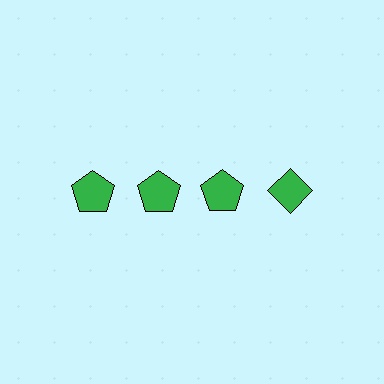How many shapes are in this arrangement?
There are 4 shapes arranged in a grid pattern.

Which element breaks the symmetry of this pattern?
The green diamond in the top row, second from right column breaks the symmetry. All other shapes are green pentagons.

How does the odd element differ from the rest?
It has a different shape: diamond instead of pentagon.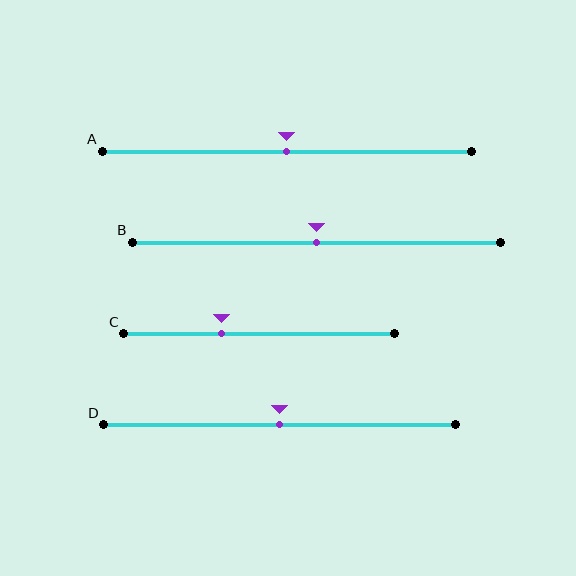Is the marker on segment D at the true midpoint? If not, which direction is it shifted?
Yes, the marker on segment D is at the true midpoint.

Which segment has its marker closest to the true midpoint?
Segment A has its marker closest to the true midpoint.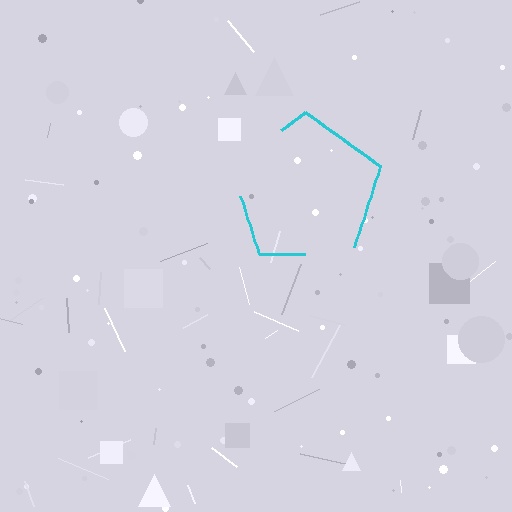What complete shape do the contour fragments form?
The contour fragments form a pentagon.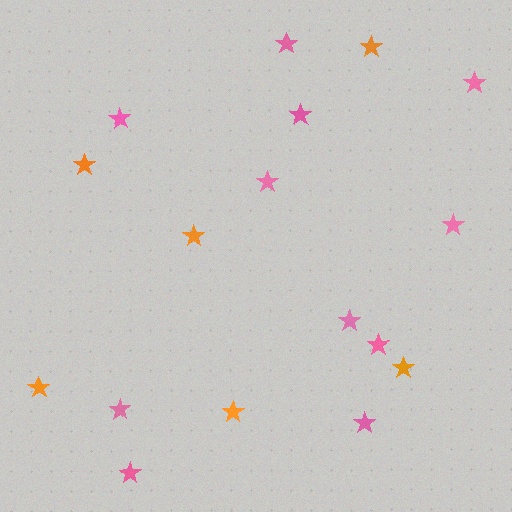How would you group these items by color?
There are 2 groups: one group of orange stars (6) and one group of pink stars (11).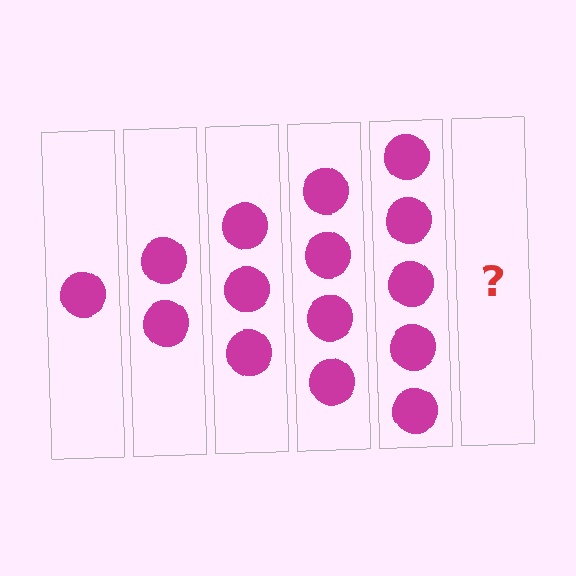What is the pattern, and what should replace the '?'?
The pattern is that each step adds one more circle. The '?' should be 6 circles.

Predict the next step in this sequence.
The next step is 6 circles.